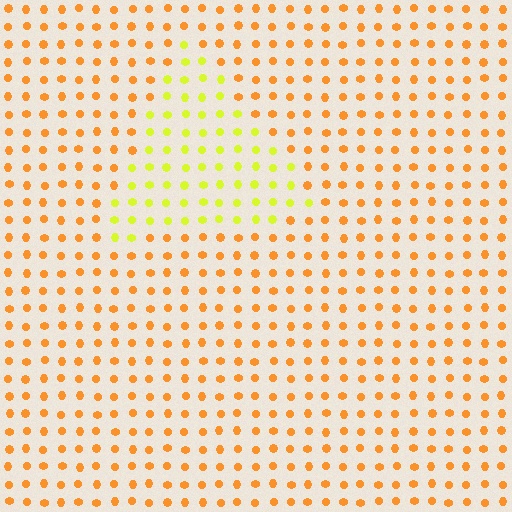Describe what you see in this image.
The image is filled with small orange elements in a uniform arrangement. A triangle-shaped region is visible where the elements are tinted to a slightly different hue, forming a subtle color boundary.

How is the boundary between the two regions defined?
The boundary is defined purely by a slight shift in hue (about 40 degrees). Spacing, size, and orientation are identical on both sides.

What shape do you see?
I see a triangle.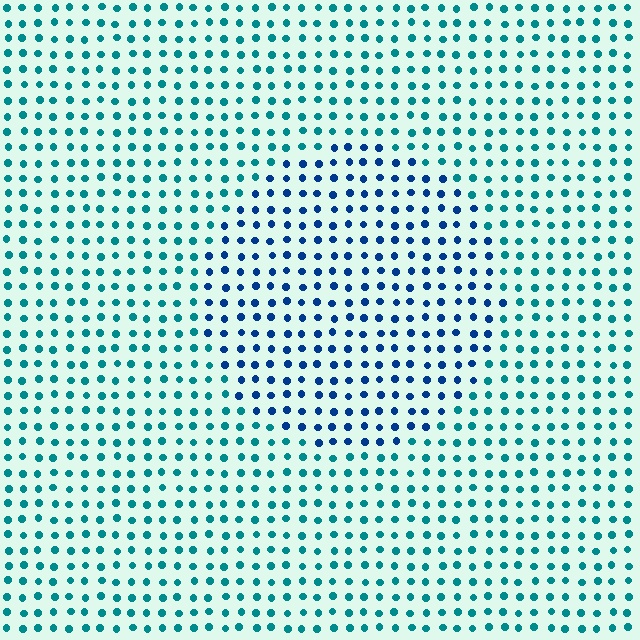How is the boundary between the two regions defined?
The boundary is defined purely by a slight shift in hue (about 35 degrees). Spacing, size, and orientation are identical on both sides.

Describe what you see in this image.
The image is filled with small teal elements in a uniform arrangement. A circle-shaped region is visible where the elements are tinted to a slightly different hue, forming a subtle color boundary.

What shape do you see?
I see a circle.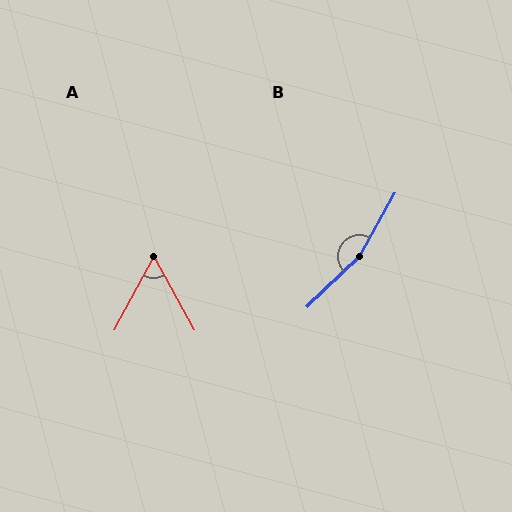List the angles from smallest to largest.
A (58°), B (163°).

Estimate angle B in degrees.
Approximately 163 degrees.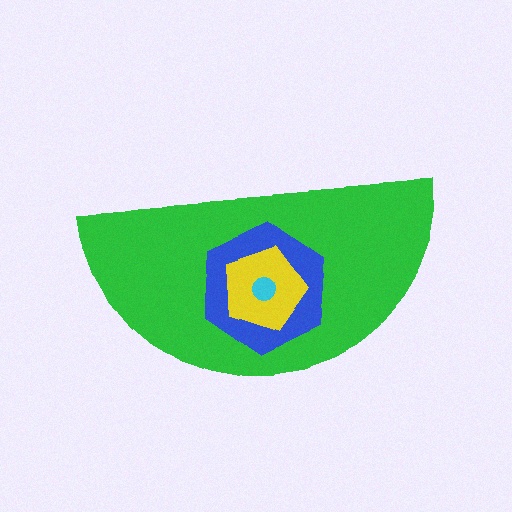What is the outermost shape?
The green semicircle.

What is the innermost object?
The cyan circle.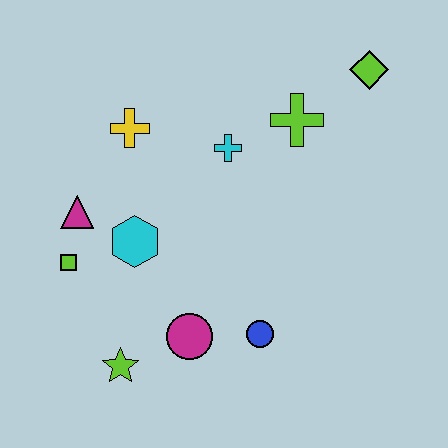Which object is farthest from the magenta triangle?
The lime diamond is farthest from the magenta triangle.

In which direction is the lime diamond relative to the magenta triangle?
The lime diamond is to the right of the magenta triangle.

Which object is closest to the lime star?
The magenta circle is closest to the lime star.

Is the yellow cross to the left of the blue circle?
Yes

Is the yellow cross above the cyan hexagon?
Yes